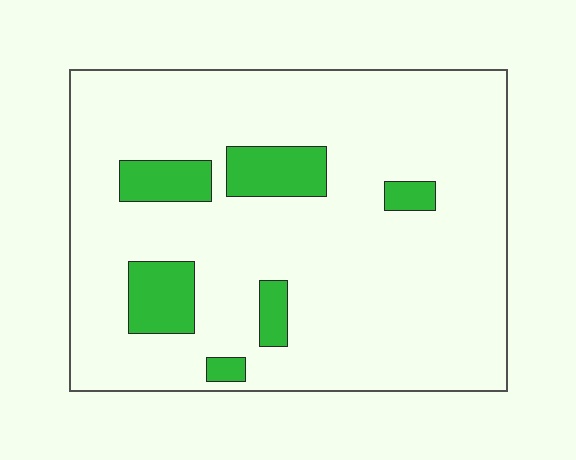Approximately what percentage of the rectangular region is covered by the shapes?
Approximately 15%.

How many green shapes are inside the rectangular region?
6.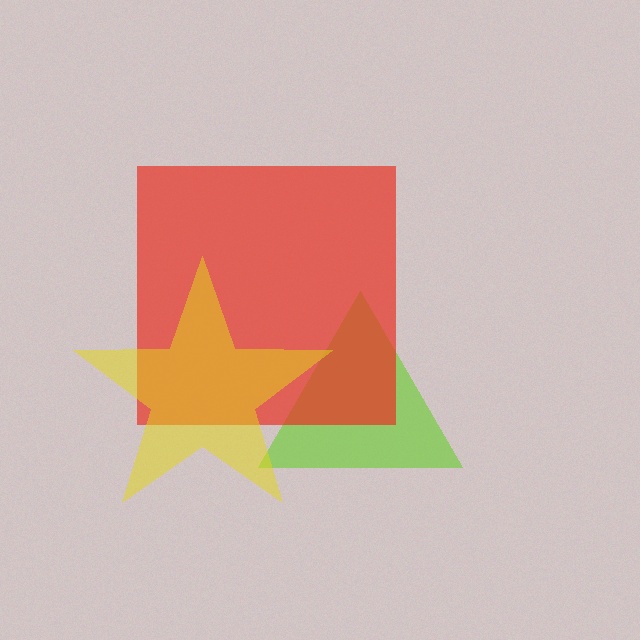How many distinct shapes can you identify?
There are 3 distinct shapes: a lime triangle, a red square, a yellow star.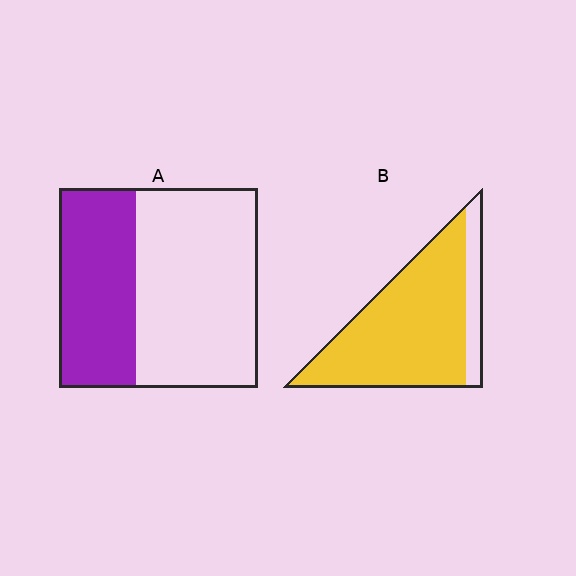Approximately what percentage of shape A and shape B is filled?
A is approximately 40% and B is approximately 85%.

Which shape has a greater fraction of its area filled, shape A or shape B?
Shape B.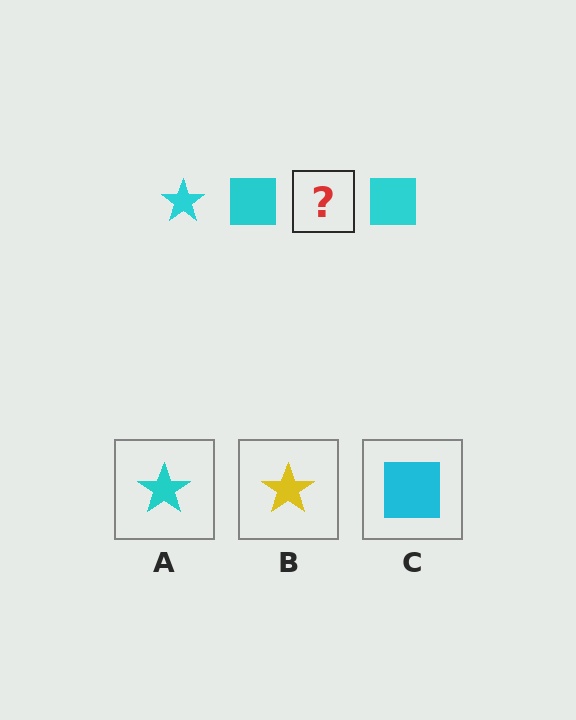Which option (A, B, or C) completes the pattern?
A.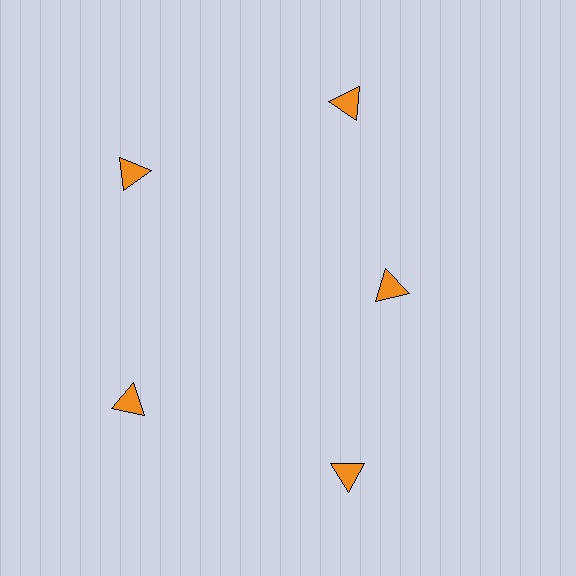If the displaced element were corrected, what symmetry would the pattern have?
It would have 5-fold rotational symmetry — the pattern would map onto itself every 72 degrees.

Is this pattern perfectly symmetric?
No. The 5 orange triangles are arranged in a ring, but one element near the 3 o'clock position is pulled inward toward the center, breaking the 5-fold rotational symmetry.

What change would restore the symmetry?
The symmetry would be restored by moving it outward, back onto the ring so that all 5 triangles sit at equal angles and equal distance from the center.